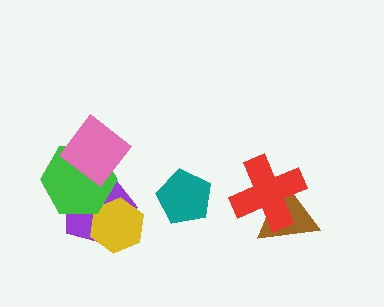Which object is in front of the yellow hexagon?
The green hexagon is in front of the yellow hexagon.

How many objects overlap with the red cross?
1 object overlaps with the red cross.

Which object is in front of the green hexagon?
The pink diamond is in front of the green hexagon.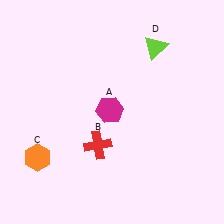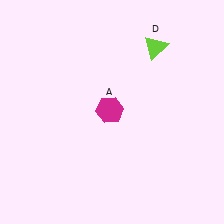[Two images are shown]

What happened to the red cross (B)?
The red cross (B) was removed in Image 2. It was in the bottom-left area of Image 1.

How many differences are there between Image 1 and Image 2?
There are 2 differences between the two images.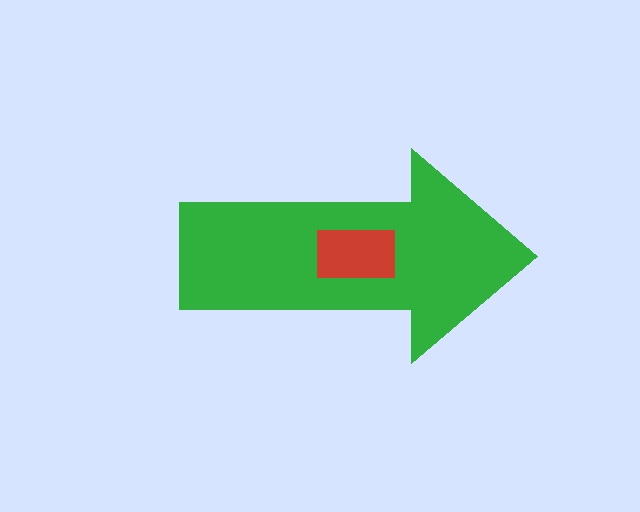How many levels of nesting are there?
2.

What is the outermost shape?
The green arrow.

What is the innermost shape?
The red rectangle.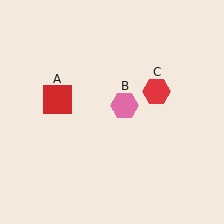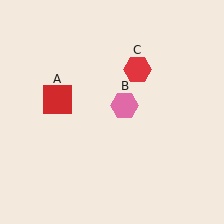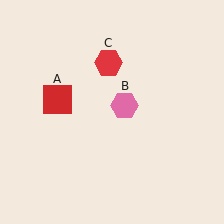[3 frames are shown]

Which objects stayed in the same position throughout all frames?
Red square (object A) and pink hexagon (object B) remained stationary.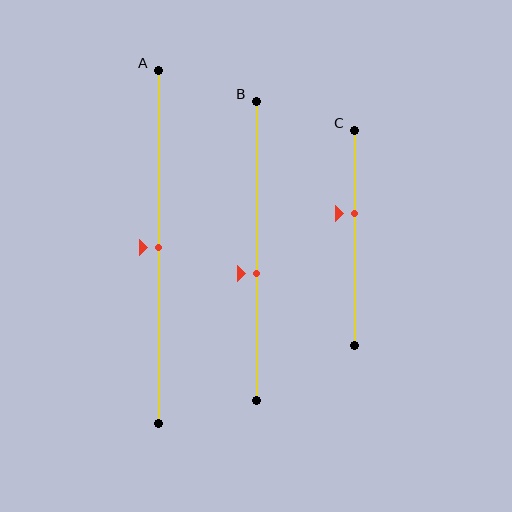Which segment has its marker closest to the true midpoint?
Segment A has its marker closest to the true midpoint.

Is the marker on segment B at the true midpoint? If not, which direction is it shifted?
No, the marker on segment B is shifted downward by about 7% of the segment length.